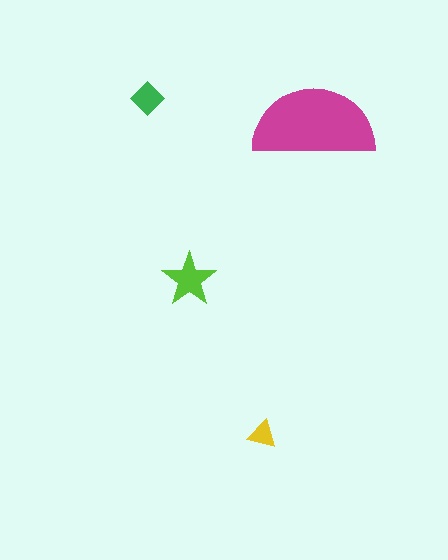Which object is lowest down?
The yellow triangle is bottommost.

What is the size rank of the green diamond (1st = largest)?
3rd.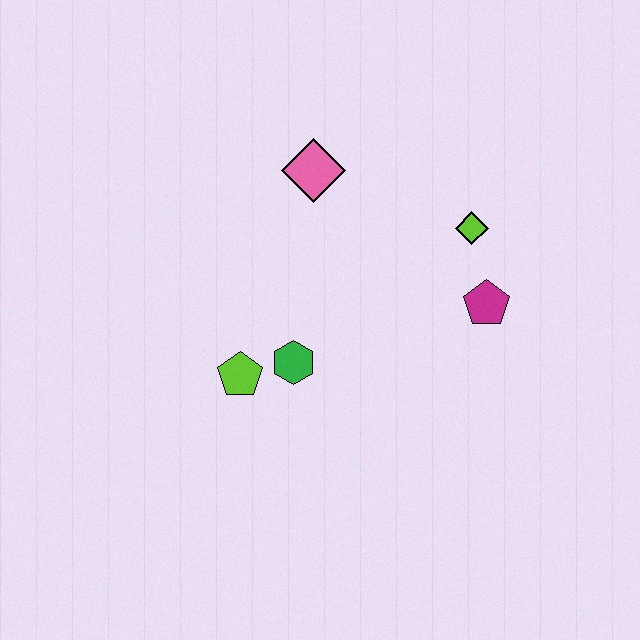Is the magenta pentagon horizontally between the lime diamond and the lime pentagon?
No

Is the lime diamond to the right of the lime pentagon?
Yes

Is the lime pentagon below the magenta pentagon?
Yes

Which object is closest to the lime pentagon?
The green hexagon is closest to the lime pentagon.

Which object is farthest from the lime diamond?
The lime pentagon is farthest from the lime diamond.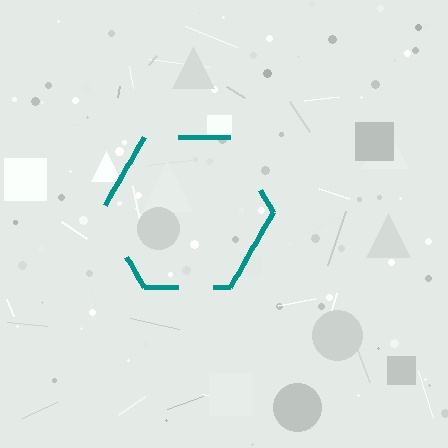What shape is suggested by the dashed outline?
The dashed outline suggests a hexagon.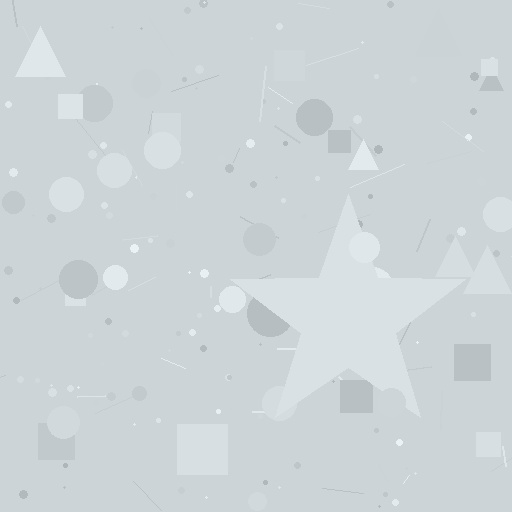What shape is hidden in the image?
A star is hidden in the image.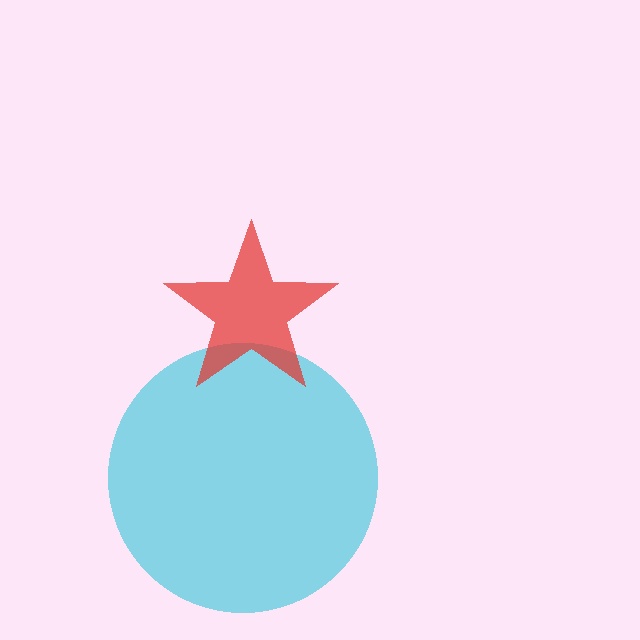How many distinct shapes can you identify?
There are 2 distinct shapes: a cyan circle, a red star.